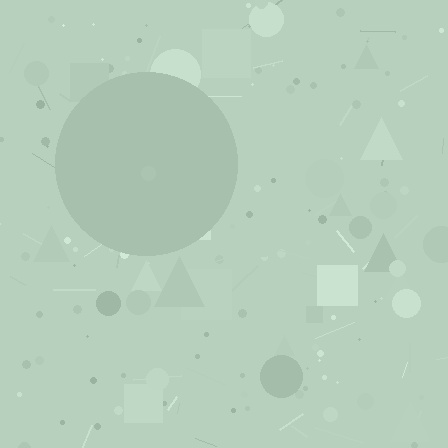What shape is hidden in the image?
A circle is hidden in the image.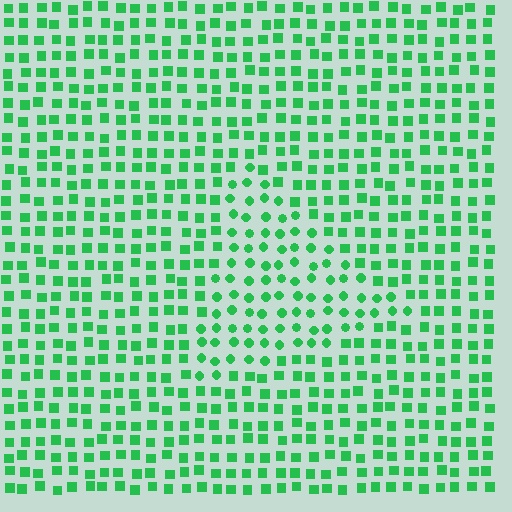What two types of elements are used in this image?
The image uses circles inside the triangle region and squares outside it.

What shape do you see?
I see a triangle.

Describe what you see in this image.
The image is filled with small green elements arranged in a uniform grid. A triangle-shaped region contains circles, while the surrounding area contains squares. The boundary is defined purely by the change in element shape.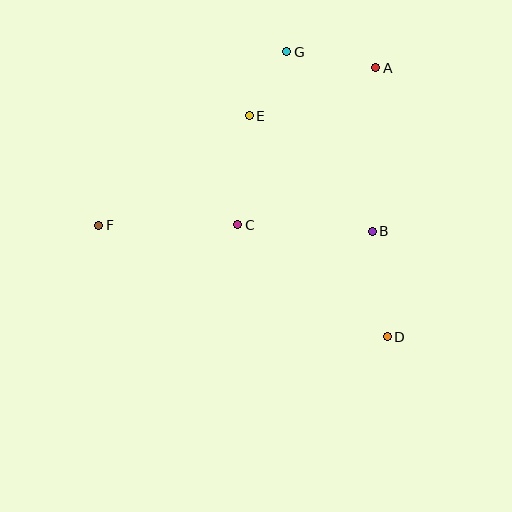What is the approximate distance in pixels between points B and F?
The distance between B and F is approximately 274 pixels.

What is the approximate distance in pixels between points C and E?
The distance between C and E is approximately 110 pixels.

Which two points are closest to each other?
Points E and G are closest to each other.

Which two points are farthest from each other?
Points A and F are farthest from each other.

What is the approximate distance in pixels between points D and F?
The distance between D and F is approximately 309 pixels.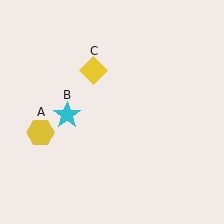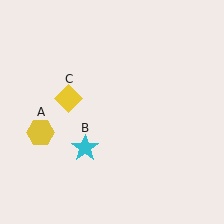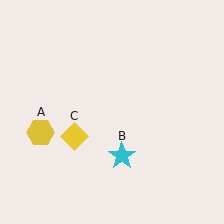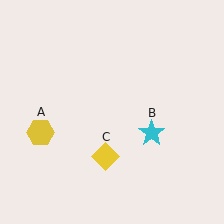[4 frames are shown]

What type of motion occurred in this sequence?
The cyan star (object B), yellow diamond (object C) rotated counterclockwise around the center of the scene.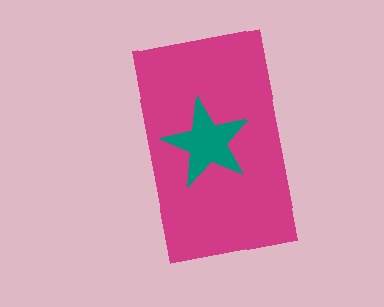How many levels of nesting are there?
2.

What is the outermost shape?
The magenta rectangle.